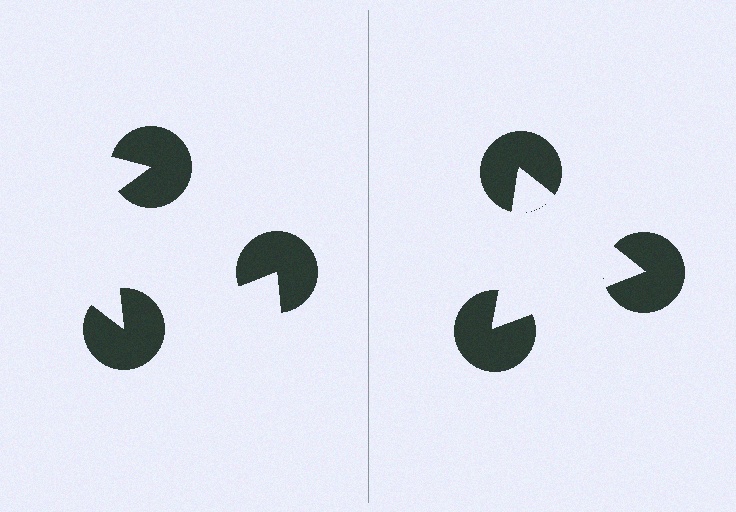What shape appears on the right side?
An illusory triangle.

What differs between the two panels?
The pac-man discs are positioned identically on both sides; only the wedge orientations differ. On the right they align to a triangle; on the left they are misaligned.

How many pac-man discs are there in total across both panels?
6 — 3 on each side.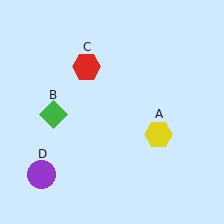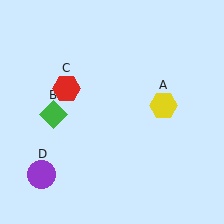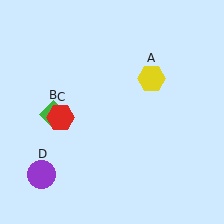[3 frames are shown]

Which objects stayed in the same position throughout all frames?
Green diamond (object B) and purple circle (object D) remained stationary.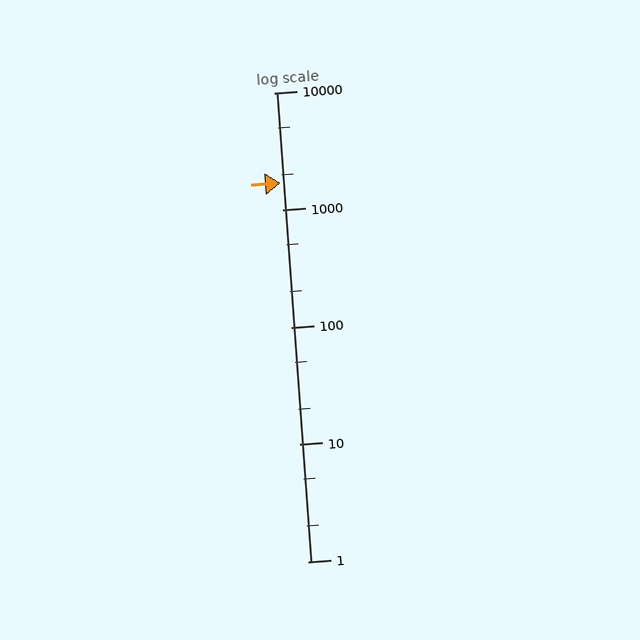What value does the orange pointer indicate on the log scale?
The pointer indicates approximately 1700.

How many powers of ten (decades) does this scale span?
The scale spans 4 decades, from 1 to 10000.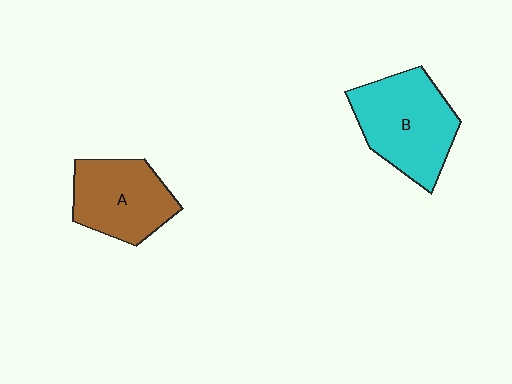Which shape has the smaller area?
Shape A (brown).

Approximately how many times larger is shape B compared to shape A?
Approximately 1.2 times.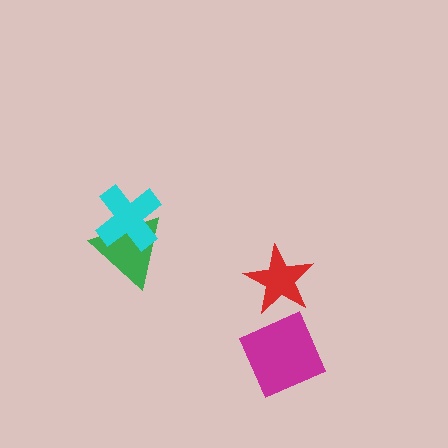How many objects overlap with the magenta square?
0 objects overlap with the magenta square.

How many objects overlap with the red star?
0 objects overlap with the red star.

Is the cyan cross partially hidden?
No, no other shape covers it.